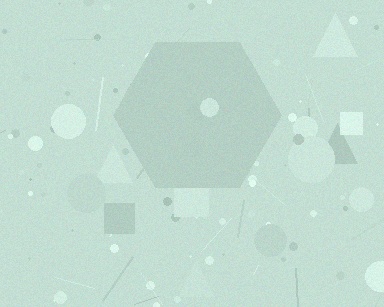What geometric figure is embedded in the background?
A hexagon is embedded in the background.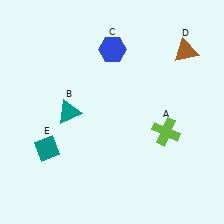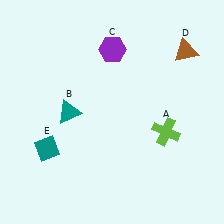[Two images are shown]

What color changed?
The hexagon (C) changed from blue in Image 1 to purple in Image 2.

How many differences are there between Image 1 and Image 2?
There is 1 difference between the two images.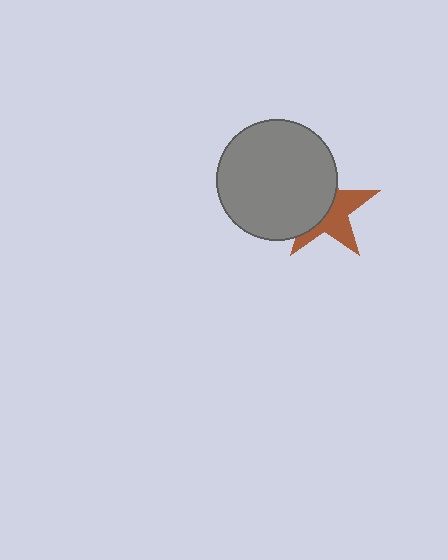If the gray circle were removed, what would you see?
You would see the complete brown star.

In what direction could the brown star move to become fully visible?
The brown star could move right. That would shift it out from behind the gray circle entirely.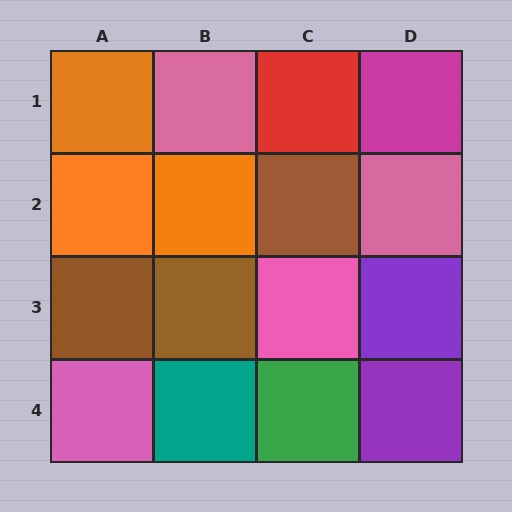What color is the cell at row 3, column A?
Brown.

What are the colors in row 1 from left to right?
Orange, pink, red, magenta.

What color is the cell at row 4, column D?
Purple.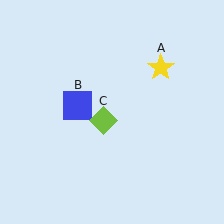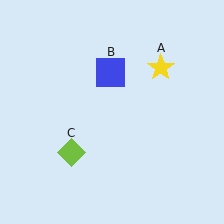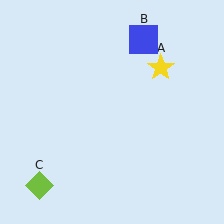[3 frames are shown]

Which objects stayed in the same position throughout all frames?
Yellow star (object A) remained stationary.